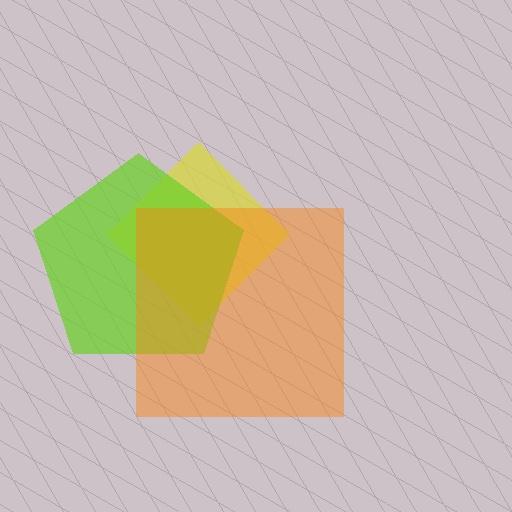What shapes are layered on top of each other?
The layered shapes are: a yellow diamond, a lime pentagon, an orange square.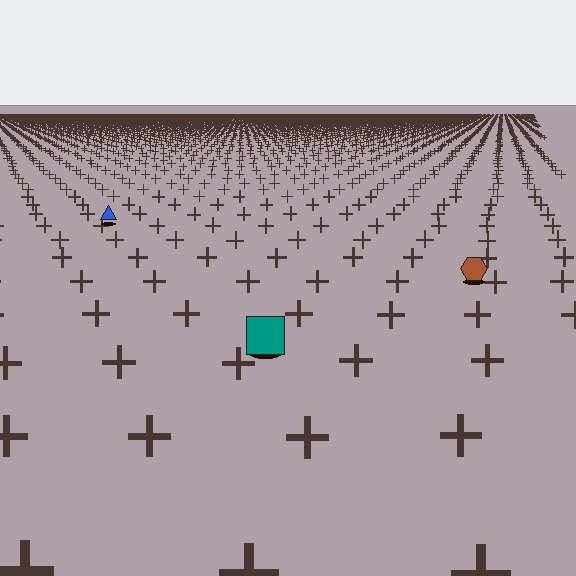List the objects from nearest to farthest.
From nearest to farthest: the teal square, the brown hexagon, the blue triangle.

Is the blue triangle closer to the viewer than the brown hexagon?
No. The brown hexagon is closer — you can tell from the texture gradient: the ground texture is coarser near it.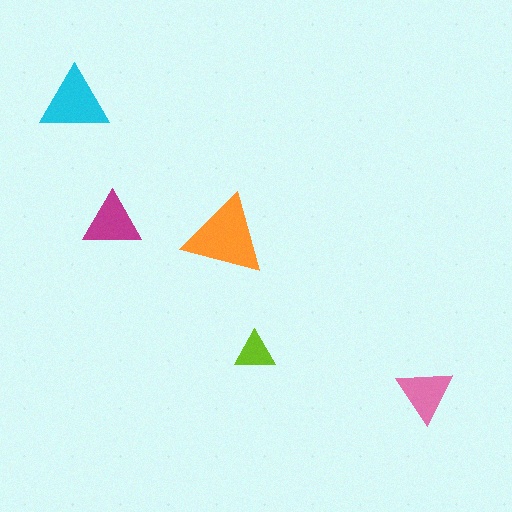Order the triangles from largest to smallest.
the orange one, the cyan one, the magenta one, the pink one, the lime one.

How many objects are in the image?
There are 5 objects in the image.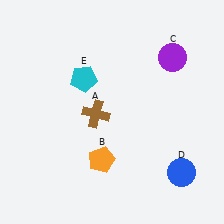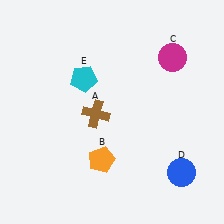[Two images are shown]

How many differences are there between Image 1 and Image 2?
There is 1 difference between the two images.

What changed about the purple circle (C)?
In Image 1, C is purple. In Image 2, it changed to magenta.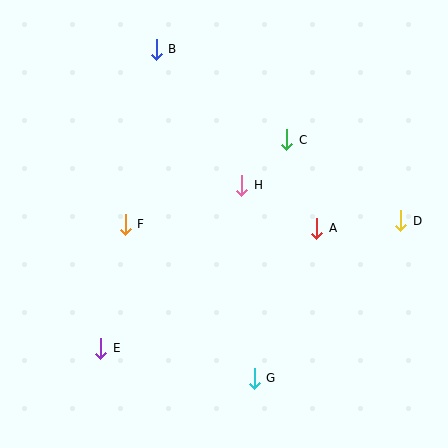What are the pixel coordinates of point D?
Point D is at (401, 221).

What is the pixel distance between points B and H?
The distance between B and H is 161 pixels.